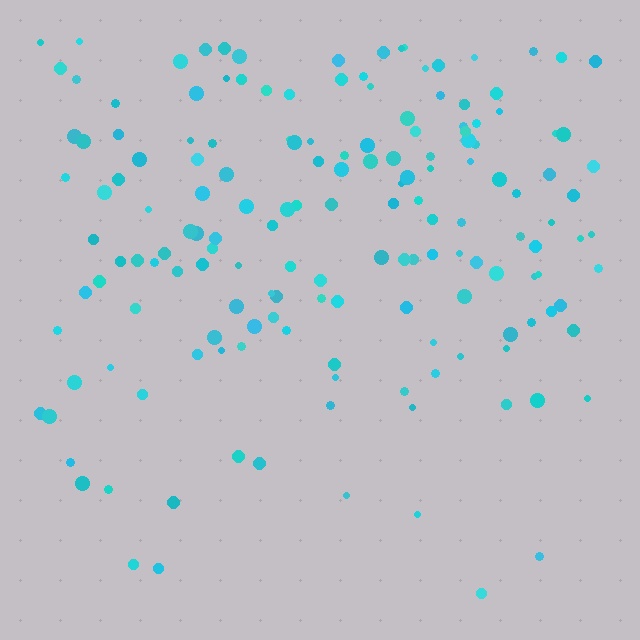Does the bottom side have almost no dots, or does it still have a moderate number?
Still a moderate number, just noticeably fewer than the top.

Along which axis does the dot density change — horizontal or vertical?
Vertical.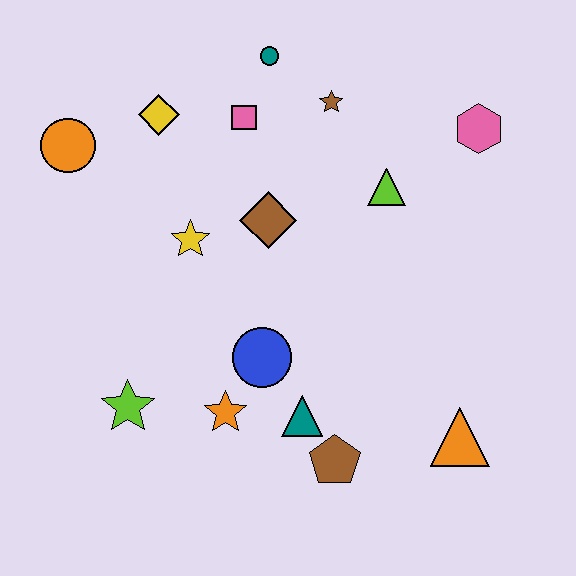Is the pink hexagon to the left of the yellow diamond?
No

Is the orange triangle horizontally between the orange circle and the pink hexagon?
Yes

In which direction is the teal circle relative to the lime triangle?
The teal circle is above the lime triangle.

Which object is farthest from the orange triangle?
The orange circle is farthest from the orange triangle.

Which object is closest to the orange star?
The blue circle is closest to the orange star.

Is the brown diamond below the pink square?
Yes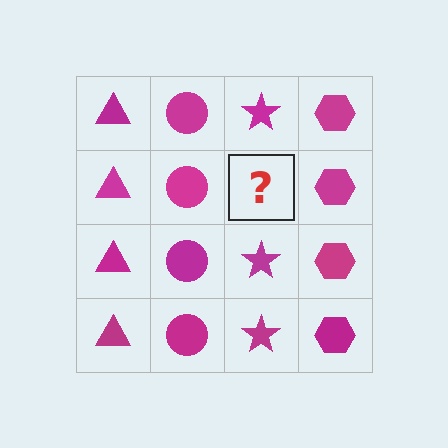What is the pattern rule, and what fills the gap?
The rule is that each column has a consistent shape. The gap should be filled with a magenta star.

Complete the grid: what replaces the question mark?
The question mark should be replaced with a magenta star.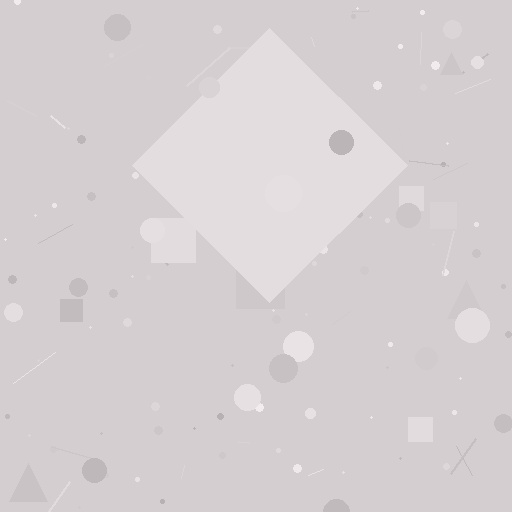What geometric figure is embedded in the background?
A diamond is embedded in the background.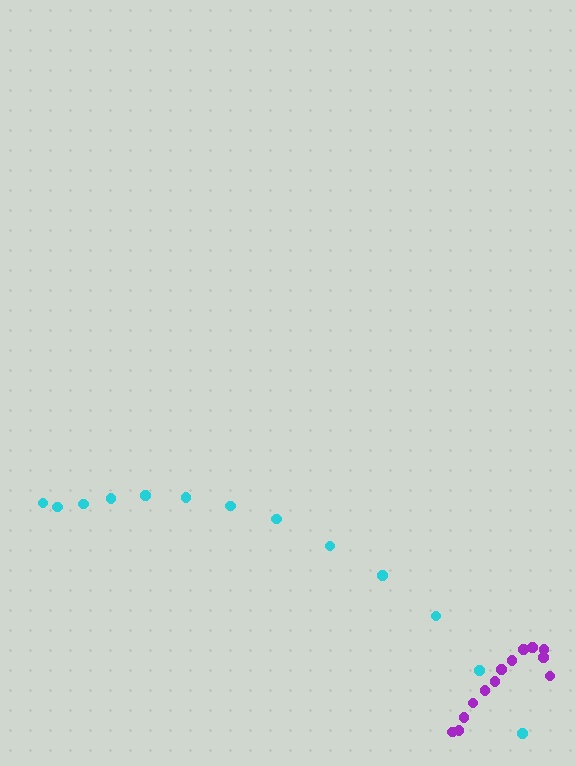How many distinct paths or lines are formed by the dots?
There are 2 distinct paths.